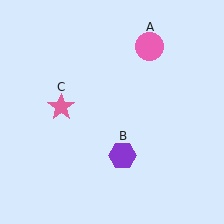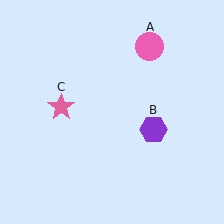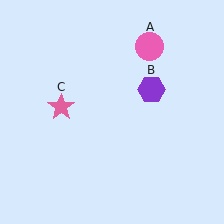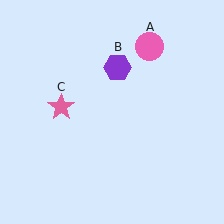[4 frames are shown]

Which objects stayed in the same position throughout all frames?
Pink circle (object A) and pink star (object C) remained stationary.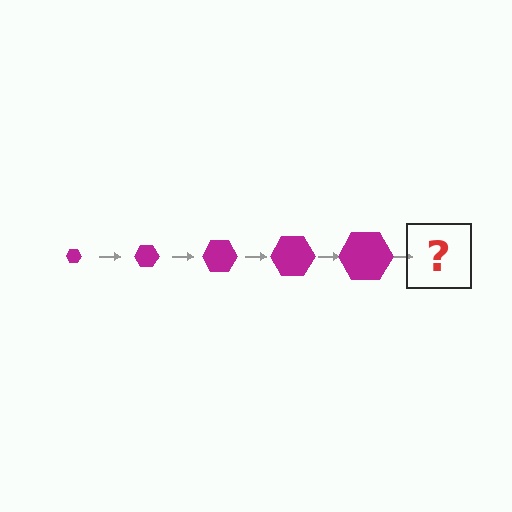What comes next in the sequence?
The next element should be a magenta hexagon, larger than the previous one.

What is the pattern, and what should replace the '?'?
The pattern is that the hexagon gets progressively larger each step. The '?' should be a magenta hexagon, larger than the previous one.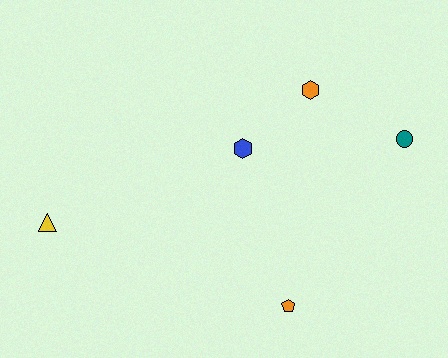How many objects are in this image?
There are 5 objects.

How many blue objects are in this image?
There is 1 blue object.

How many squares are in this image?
There are no squares.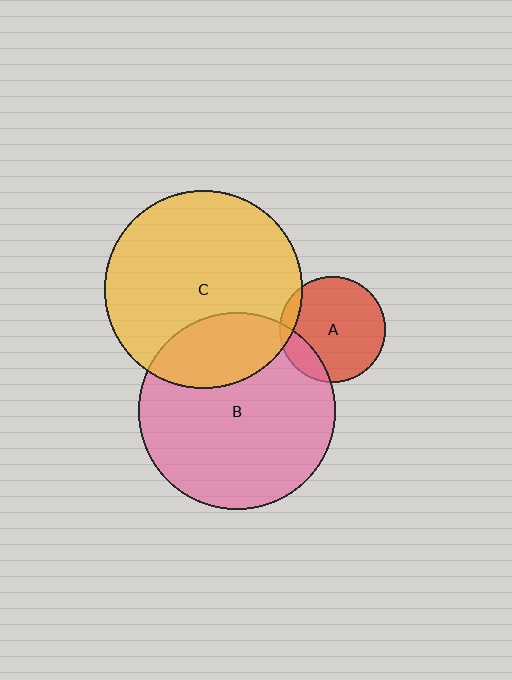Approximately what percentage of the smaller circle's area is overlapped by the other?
Approximately 15%.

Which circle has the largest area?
Circle C (yellow).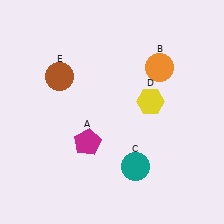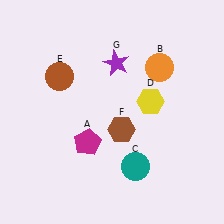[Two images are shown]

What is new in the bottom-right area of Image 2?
A brown hexagon (F) was added in the bottom-right area of Image 2.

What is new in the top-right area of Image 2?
A purple star (G) was added in the top-right area of Image 2.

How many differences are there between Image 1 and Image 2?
There are 2 differences between the two images.